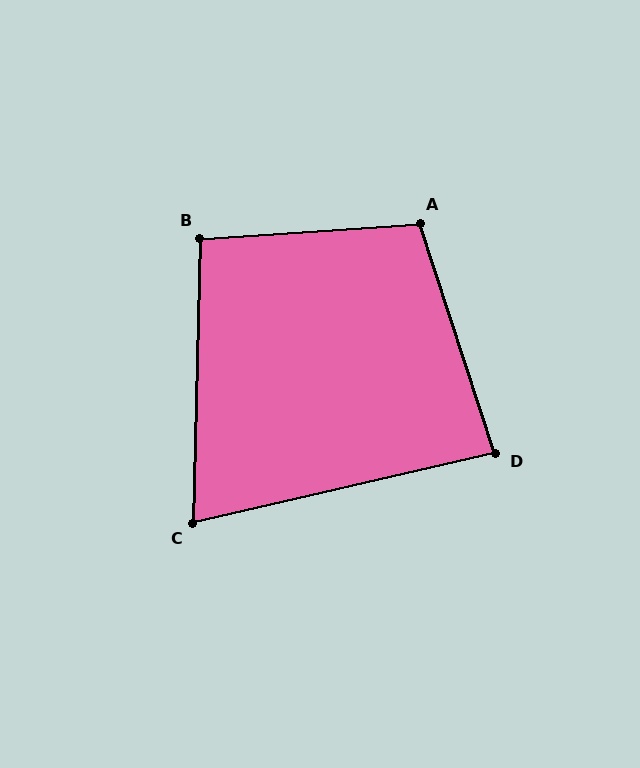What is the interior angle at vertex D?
Approximately 85 degrees (acute).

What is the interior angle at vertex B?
Approximately 95 degrees (obtuse).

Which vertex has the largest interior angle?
A, at approximately 104 degrees.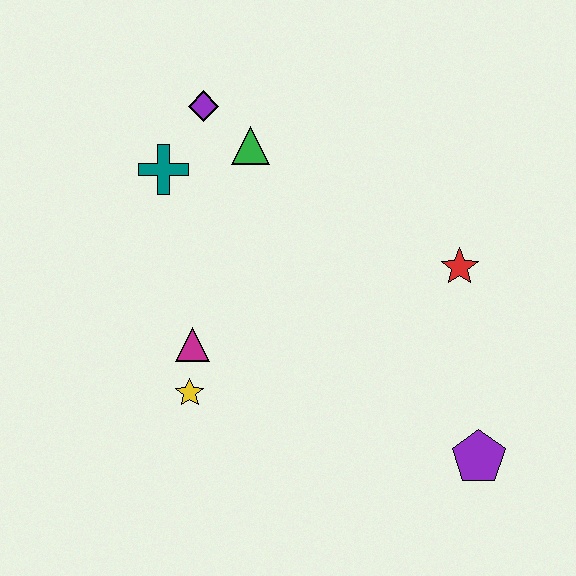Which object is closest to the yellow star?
The magenta triangle is closest to the yellow star.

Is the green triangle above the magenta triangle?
Yes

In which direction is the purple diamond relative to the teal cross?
The purple diamond is above the teal cross.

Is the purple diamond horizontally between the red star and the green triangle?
No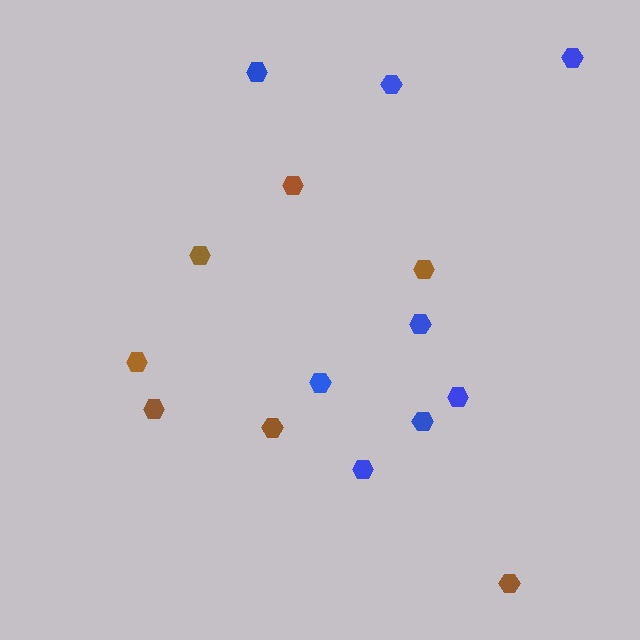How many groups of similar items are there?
There are 2 groups: one group of brown hexagons (7) and one group of blue hexagons (8).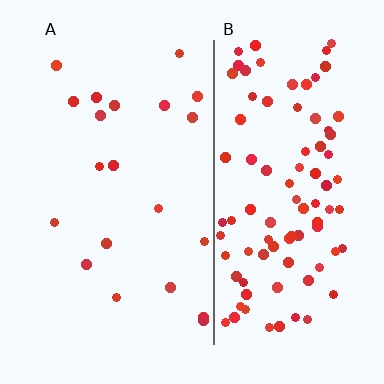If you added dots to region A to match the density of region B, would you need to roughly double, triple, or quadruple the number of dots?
Approximately quadruple.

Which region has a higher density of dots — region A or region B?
B (the right).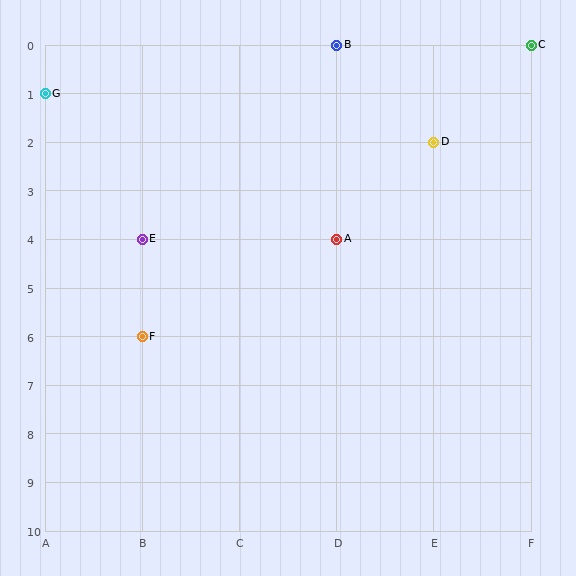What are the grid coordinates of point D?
Point D is at grid coordinates (E, 2).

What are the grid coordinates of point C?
Point C is at grid coordinates (F, 0).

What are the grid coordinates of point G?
Point G is at grid coordinates (A, 1).